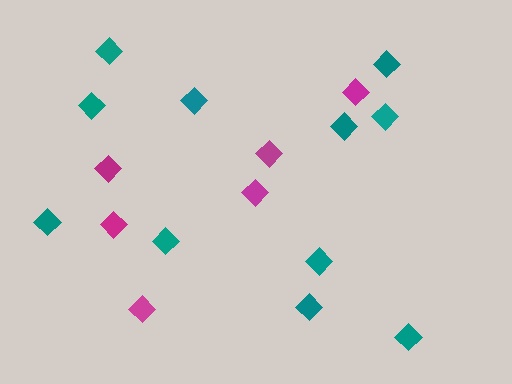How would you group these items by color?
There are 2 groups: one group of teal diamonds (11) and one group of magenta diamonds (6).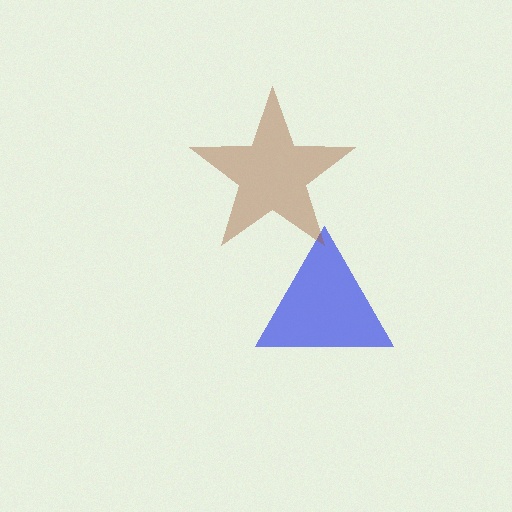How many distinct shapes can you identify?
There are 2 distinct shapes: a blue triangle, a brown star.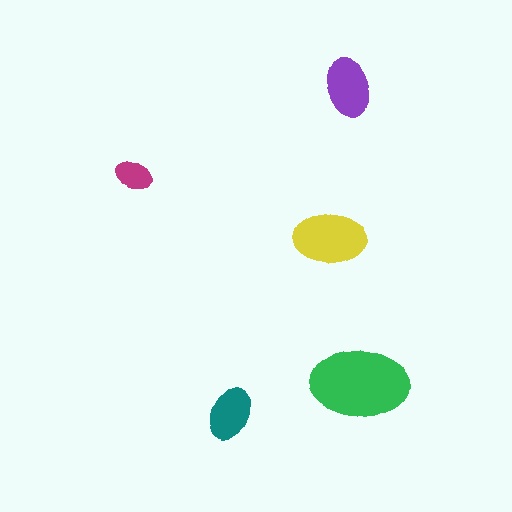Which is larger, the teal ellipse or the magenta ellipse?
The teal one.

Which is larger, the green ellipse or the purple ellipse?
The green one.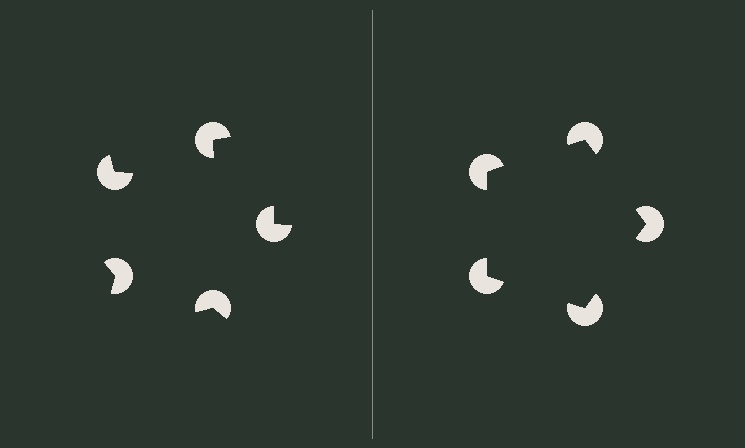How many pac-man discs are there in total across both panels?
10 — 5 on each side.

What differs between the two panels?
The pac-man discs are positioned identically on both sides; only the wedge orientations differ. On the right they align to a pentagon; on the left they are misaligned.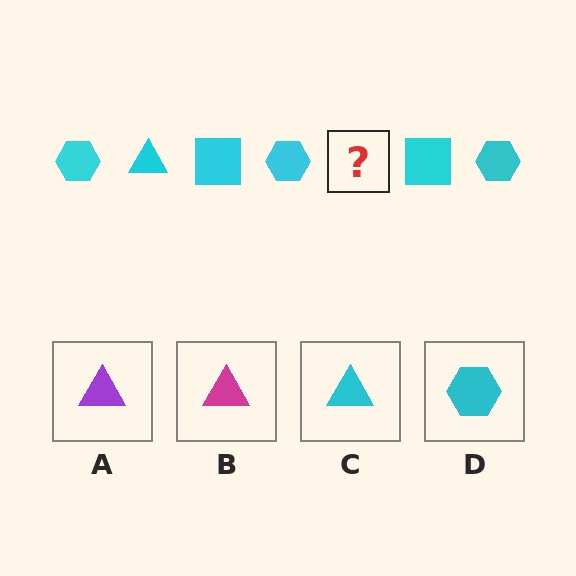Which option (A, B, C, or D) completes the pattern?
C.